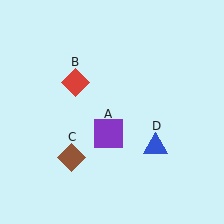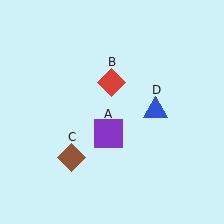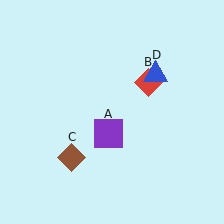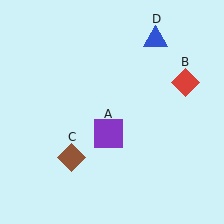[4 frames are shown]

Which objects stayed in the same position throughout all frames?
Purple square (object A) and brown diamond (object C) remained stationary.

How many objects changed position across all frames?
2 objects changed position: red diamond (object B), blue triangle (object D).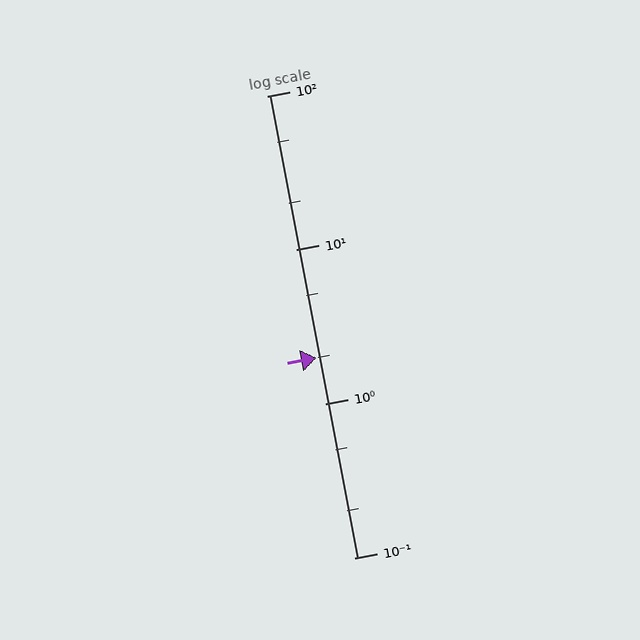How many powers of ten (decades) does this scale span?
The scale spans 3 decades, from 0.1 to 100.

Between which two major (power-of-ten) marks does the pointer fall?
The pointer is between 1 and 10.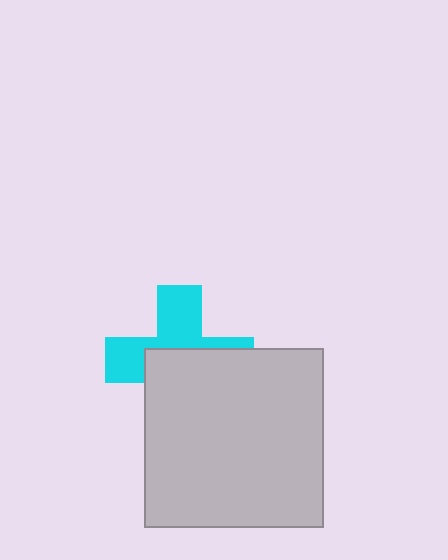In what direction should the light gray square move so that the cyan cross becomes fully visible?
The light gray square should move down. That is the shortest direction to clear the overlap and leave the cyan cross fully visible.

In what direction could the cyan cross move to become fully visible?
The cyan cross could move up. That would shift it out from behind the light gray square entirely.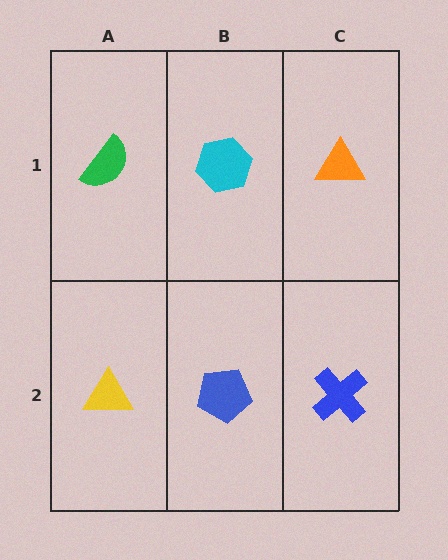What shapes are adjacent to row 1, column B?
A blue pentagon (row 2, column B), a green semicircle (row 1, column A), an orange triangle (row 1, column C).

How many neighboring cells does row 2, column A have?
2.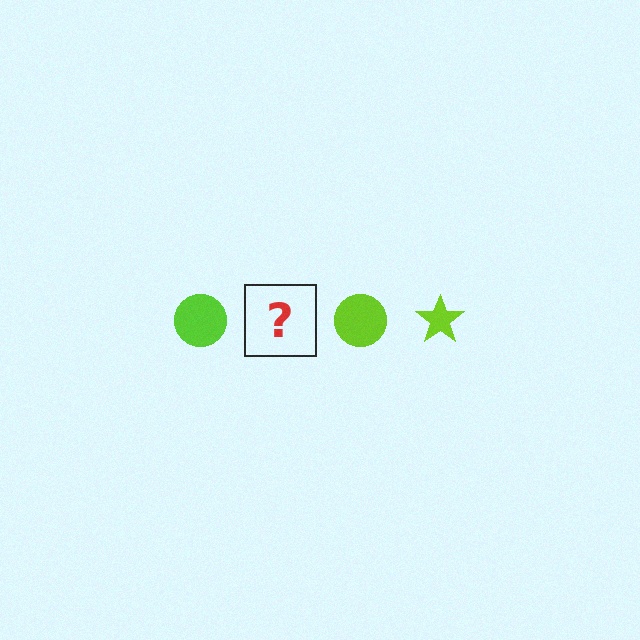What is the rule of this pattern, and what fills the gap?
The rule is that the pattern cycles through circle, star shapes in lime. The gap should be filled with a lime star.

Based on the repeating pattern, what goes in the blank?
The blank should be a lime star.